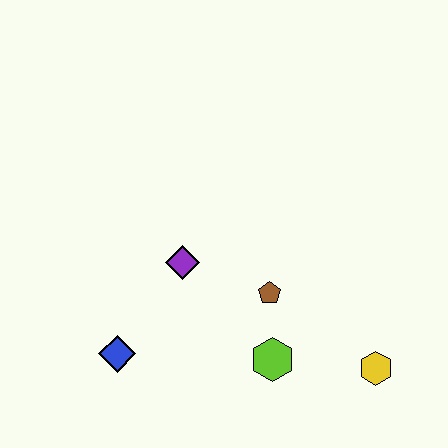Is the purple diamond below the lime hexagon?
No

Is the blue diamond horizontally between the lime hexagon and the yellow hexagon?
No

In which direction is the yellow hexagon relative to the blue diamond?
The yellow hexagon is to the right of the blue diamond.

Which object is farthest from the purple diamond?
The yellow hexagon is farthest from the purple diamond.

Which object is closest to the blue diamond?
The purple diamond is closest to the blue diamond.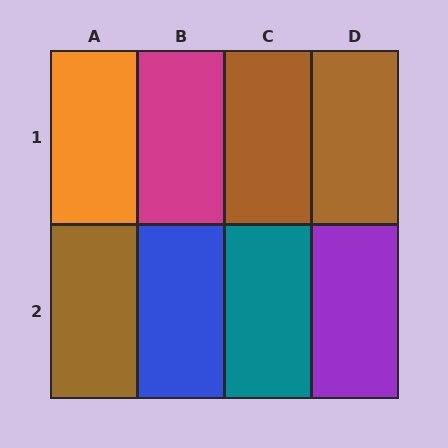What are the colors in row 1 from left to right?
Orange, magenta, brown, brown.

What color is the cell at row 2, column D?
Purple.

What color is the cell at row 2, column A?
Brown.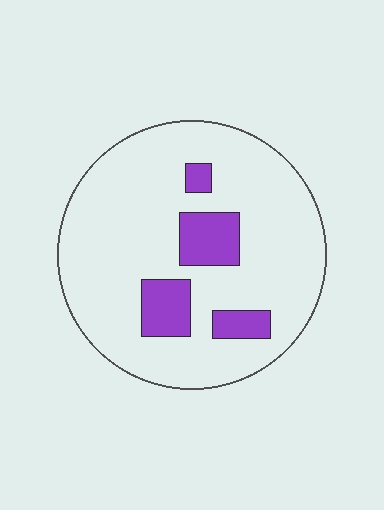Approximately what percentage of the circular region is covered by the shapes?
Approximately 15%.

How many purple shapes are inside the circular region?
4.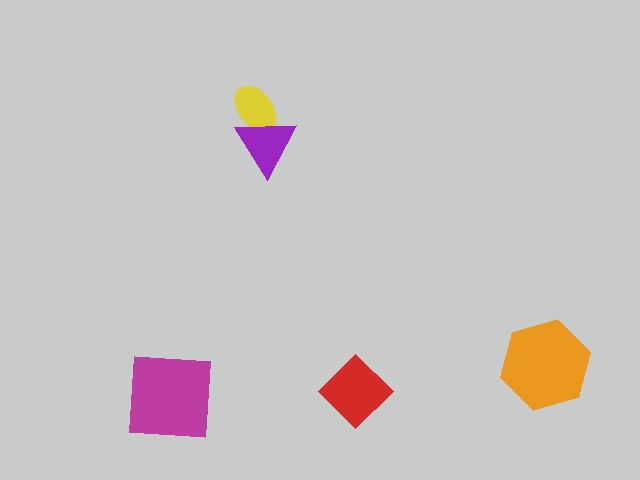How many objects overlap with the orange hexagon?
0 objects overlap with the orange hexagon.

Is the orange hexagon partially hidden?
No, no other shape covers it.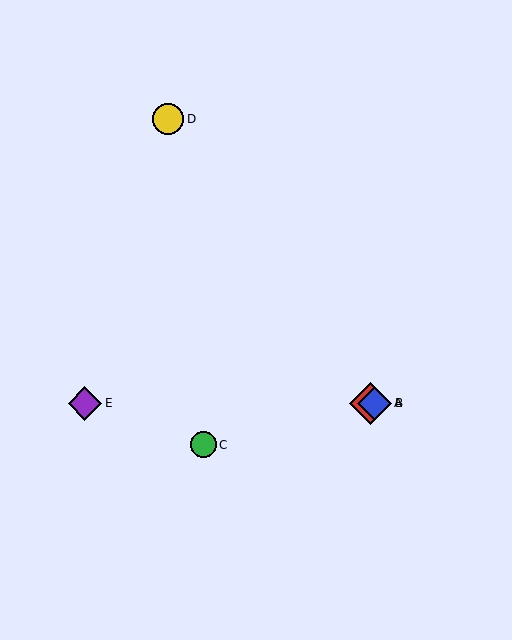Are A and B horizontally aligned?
Yes, both are at y≈403.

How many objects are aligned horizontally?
3 objects (A, B, E) are aligned horizontally.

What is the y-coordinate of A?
Object A is at y≈403.